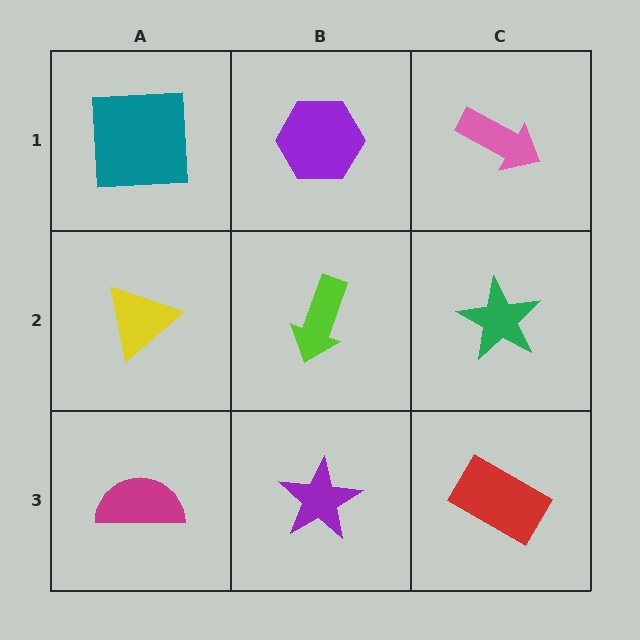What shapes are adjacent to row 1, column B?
A lime arrow (row 2, column B), a teal square (row 1, column A), a pink arrow (row 1, column C).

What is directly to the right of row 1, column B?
A pink arrow.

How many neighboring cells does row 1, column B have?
3.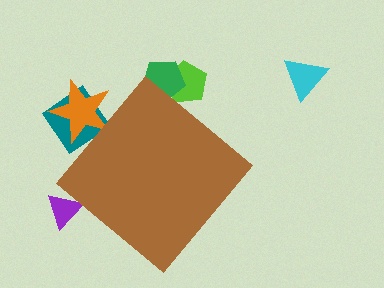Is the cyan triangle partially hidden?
No, the cyan triangle is fully visible.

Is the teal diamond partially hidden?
Yes, the teal diamond is partially hidden behind the brown diamond.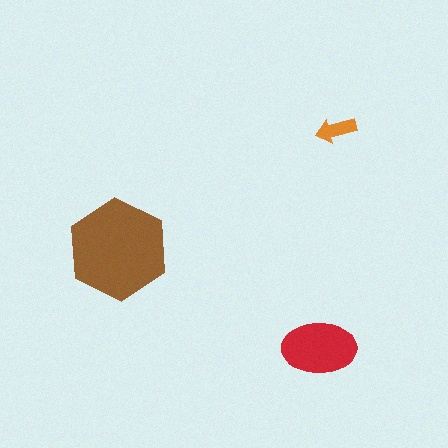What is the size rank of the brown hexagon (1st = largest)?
1st.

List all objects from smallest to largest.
The orange arrow, the red ellipse, the brown hexagon.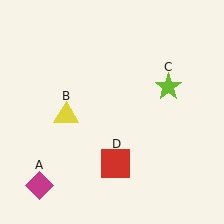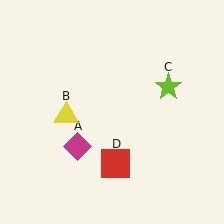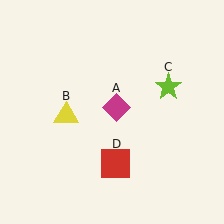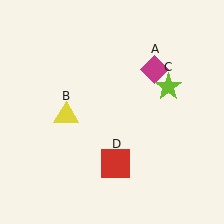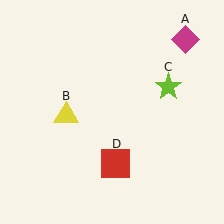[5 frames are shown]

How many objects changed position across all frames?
1 object changed position: magenta diamond (object A).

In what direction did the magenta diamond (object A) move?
The magenta diamond (object A) moved up and to the right.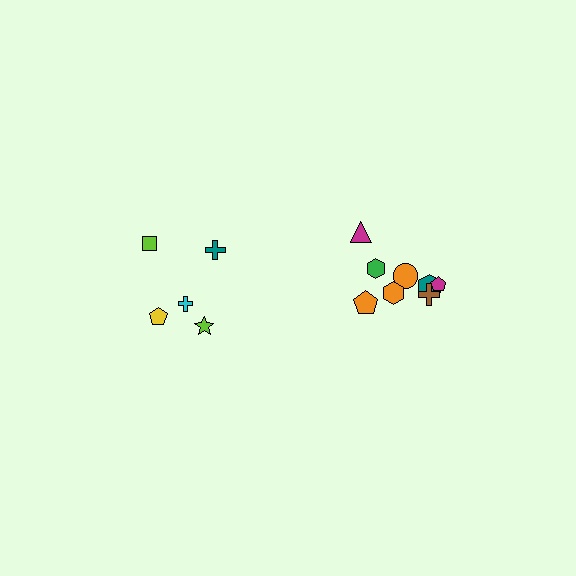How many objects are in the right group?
There are 8 objects.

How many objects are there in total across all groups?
There are 13 objects.